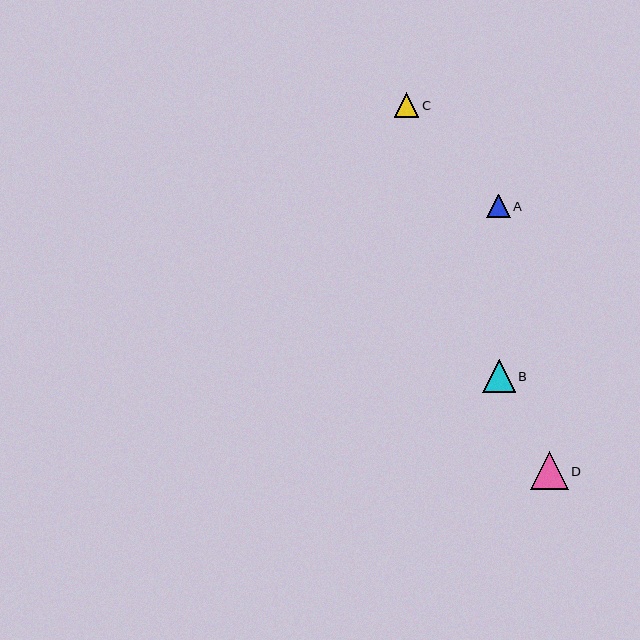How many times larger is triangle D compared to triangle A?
Triangle D is approximately 1.6 times the size of triangle A.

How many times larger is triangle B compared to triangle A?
Triangle B is approximately 1.4 times the size of triangle A.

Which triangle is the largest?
Triangle D is the largest with a size of approximately 38 pixels.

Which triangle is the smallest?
Triangle A is the smallest with a size of approximately 23 pixels.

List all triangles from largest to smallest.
From largest to smallest: D, B, C, A.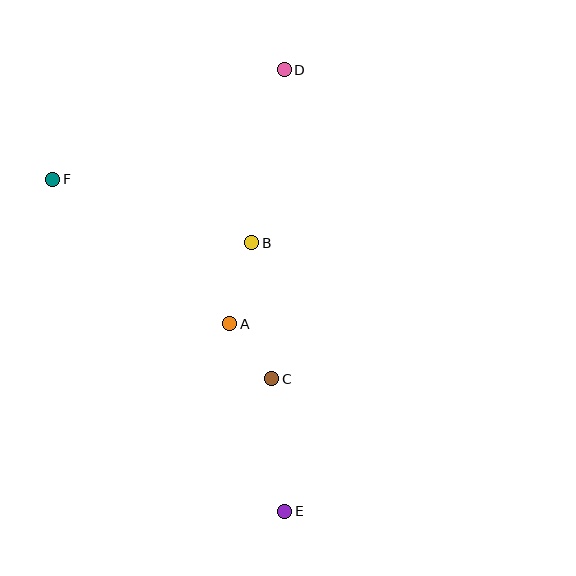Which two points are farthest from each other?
Points D and E are farthest from each other.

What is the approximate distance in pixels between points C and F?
The distance between C and F is approximately 297 pixels.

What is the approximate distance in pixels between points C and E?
The distance between C and E is approximately 133 pixels.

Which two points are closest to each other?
Points A and C are closest to each other.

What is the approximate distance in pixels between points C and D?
The distance between C and D is approximately 309 pixels.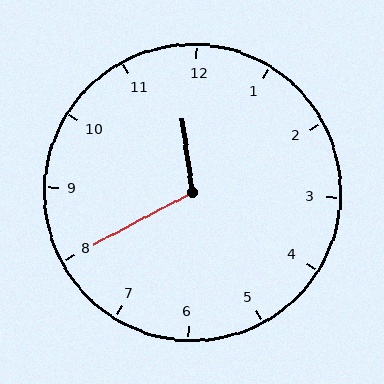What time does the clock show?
11:40.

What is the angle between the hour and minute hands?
Approximately 110 degrees.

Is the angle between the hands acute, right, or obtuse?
It is obtuse.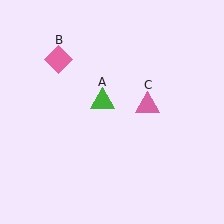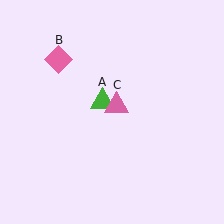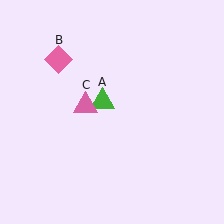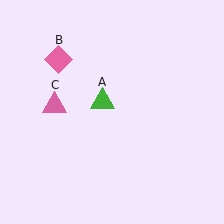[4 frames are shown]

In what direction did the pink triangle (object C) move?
The pink triangle (object C) moved left.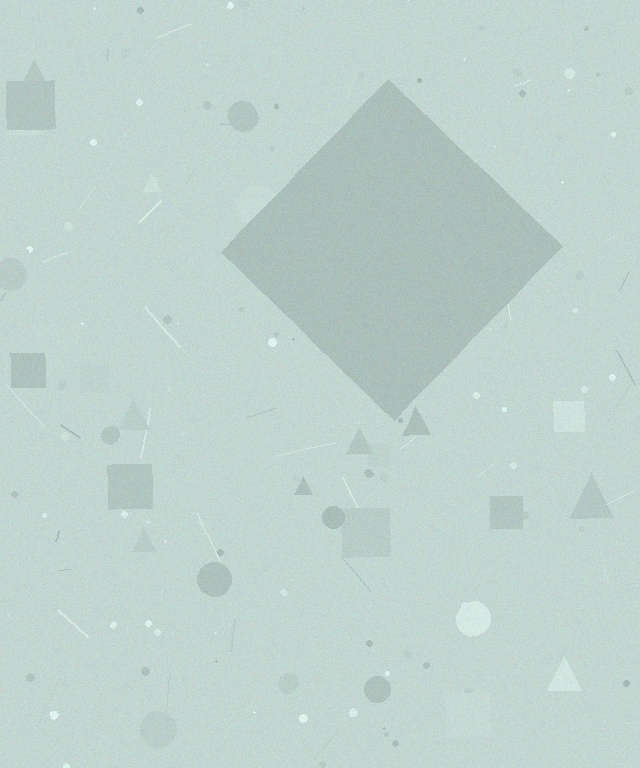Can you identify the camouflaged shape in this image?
The camouflaged shape is a diamond.